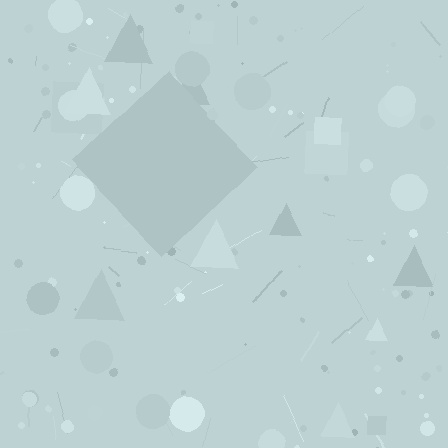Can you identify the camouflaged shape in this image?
The camouflaged shape is a diamond.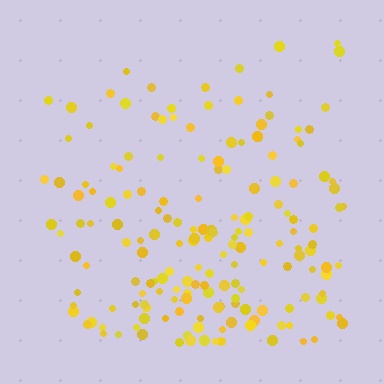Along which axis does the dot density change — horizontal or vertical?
Vertical.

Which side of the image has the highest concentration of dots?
The bottom.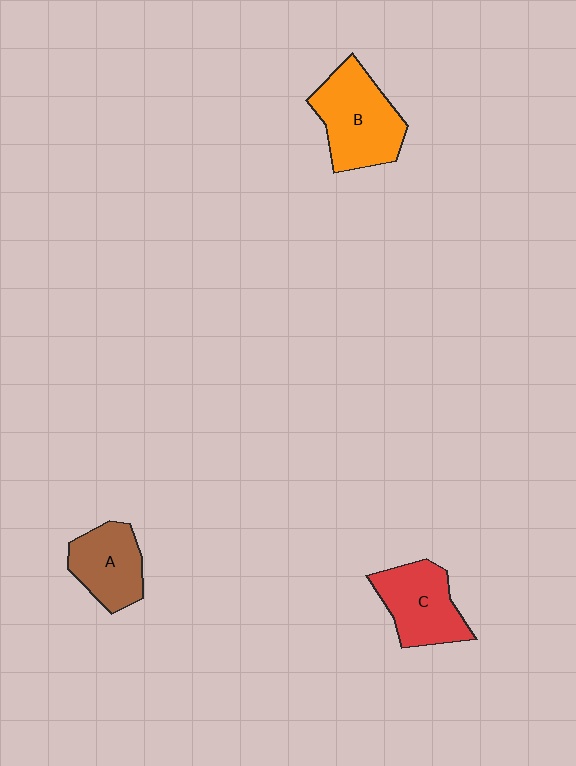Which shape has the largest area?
Shape B (orange).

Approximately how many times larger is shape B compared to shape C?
Approximately 1.2 times.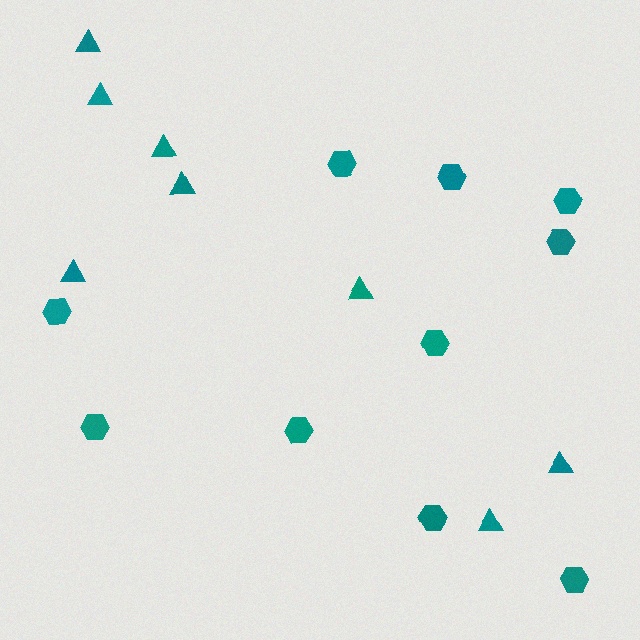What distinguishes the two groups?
There are 2 groups: one group of hexagons (10) and one group of triangles (8).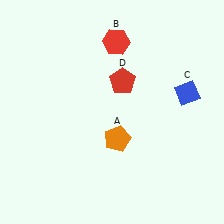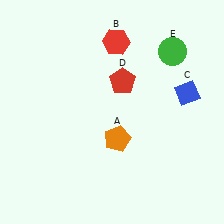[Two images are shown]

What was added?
A green circle (E) was added in Image 2.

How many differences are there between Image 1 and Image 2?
There is 1 difference between the two images.